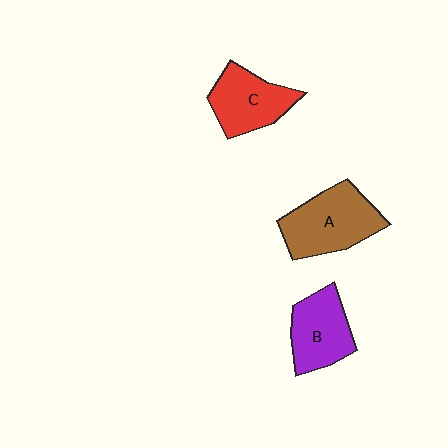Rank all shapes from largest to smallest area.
From largest to smallest: A (brown), C (red), B (purple).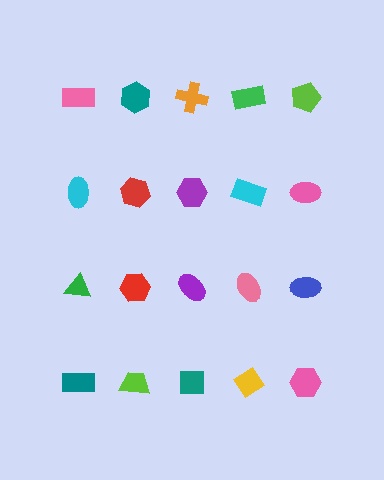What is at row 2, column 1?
A cyan ellipse.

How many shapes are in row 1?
5 shapes.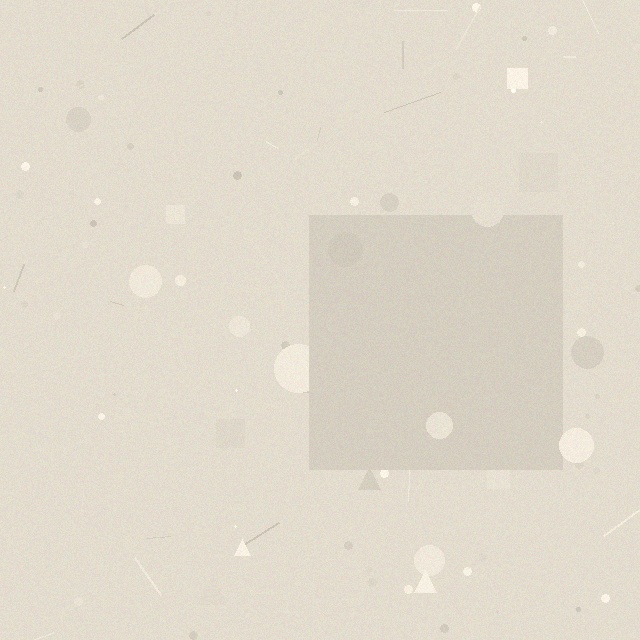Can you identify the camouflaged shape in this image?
The camouflaged shape is a square.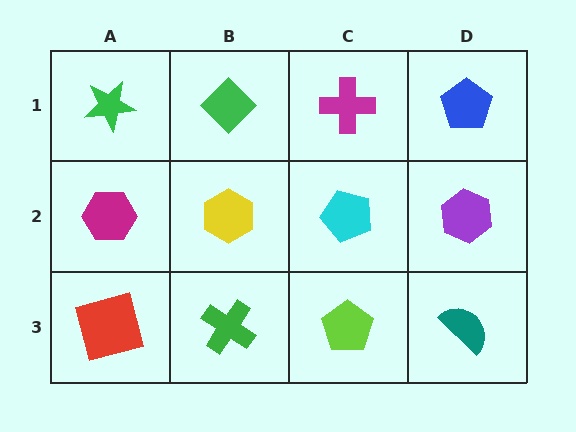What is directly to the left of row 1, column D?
A magenta cross.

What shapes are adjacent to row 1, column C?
A cyan pentagon (row 2, column C), a green diamond (row 1, column B), a blue pentagon (row 1, column D).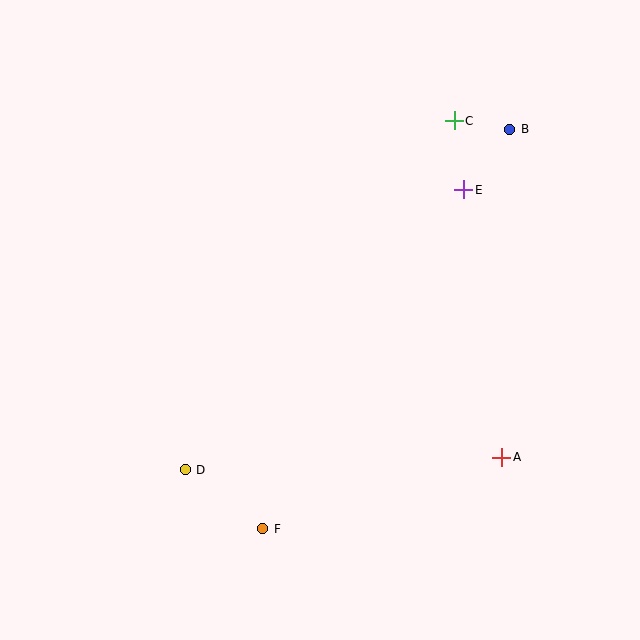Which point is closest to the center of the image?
Point E at (464, 190) is closest to the center.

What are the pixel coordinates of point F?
Point F is at (263, 529).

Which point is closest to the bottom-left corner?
Point D is closest to the bottom-left corner.